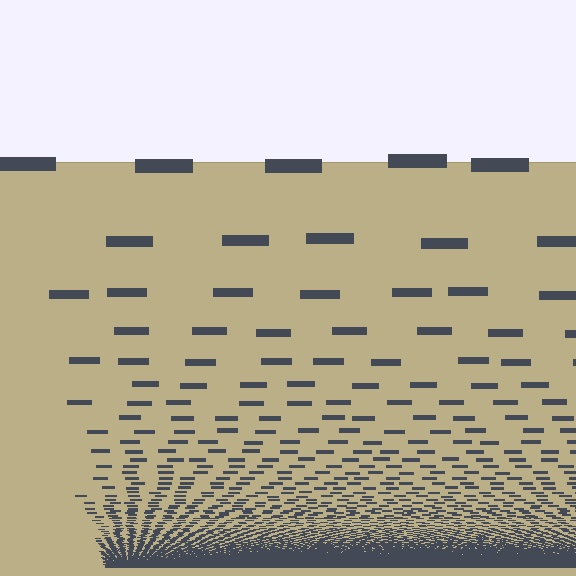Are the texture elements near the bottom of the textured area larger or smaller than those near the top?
Smaller. The gradient is inverted — elements near the bottom are smaller and denser.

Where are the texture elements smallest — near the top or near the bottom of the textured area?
Near the bottom.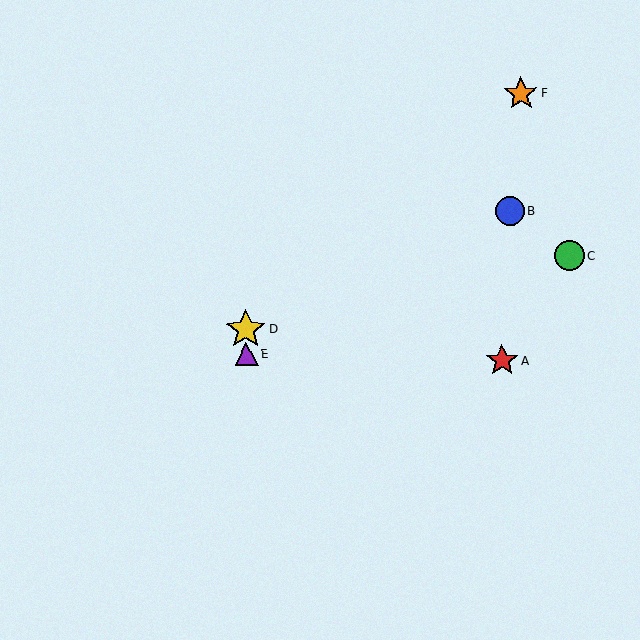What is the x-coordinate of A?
Object A is at x≈502.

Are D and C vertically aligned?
No, D is at x≈246 and C is at x≈569.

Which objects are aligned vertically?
Objects D, E are aligned vertically.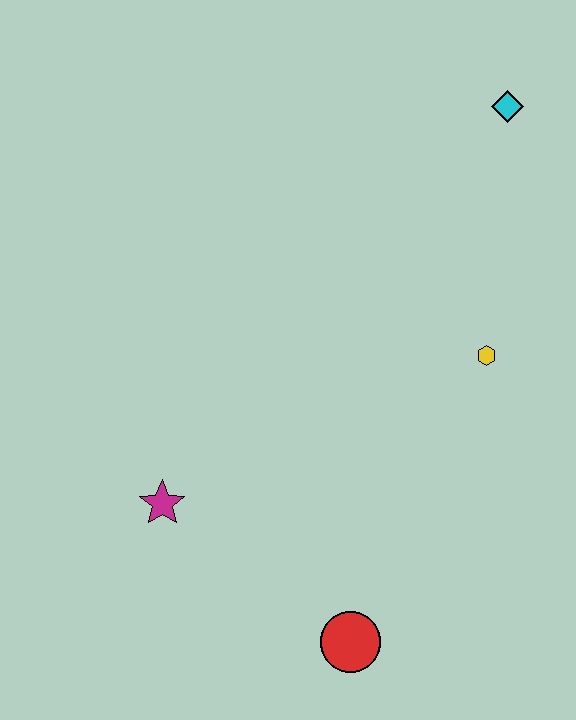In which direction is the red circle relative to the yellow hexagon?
The red circle is below the yellow hexagon.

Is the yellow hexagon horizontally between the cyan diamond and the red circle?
Yes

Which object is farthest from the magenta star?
The cyan diamond is farthest from the magenta star.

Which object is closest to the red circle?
The magenta star is closest to the red circle.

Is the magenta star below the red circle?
No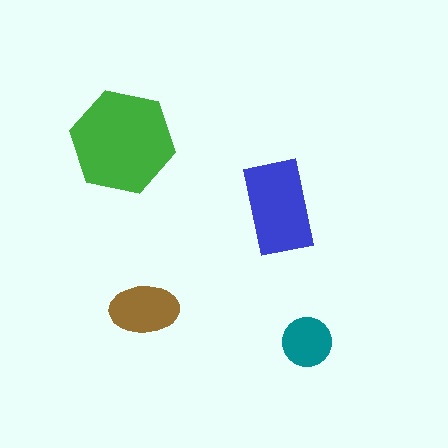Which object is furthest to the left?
The green hexagon is leftmost.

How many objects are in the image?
There are 4 objects in the image.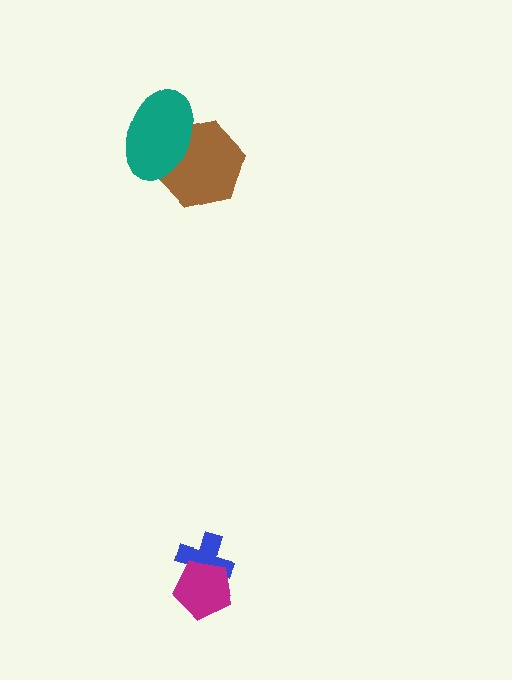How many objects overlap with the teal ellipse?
1 object overlaps with the teal ellipse.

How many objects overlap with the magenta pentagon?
1 object overlaps with the magenta pentagon.